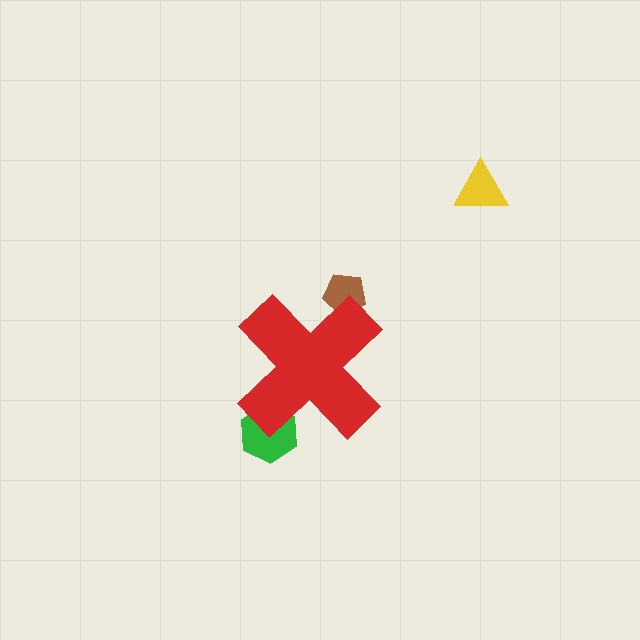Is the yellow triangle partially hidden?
No, the yellow triangle is fully visible.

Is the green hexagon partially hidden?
Yes, the green hexagon is partially hidden behind the red cross.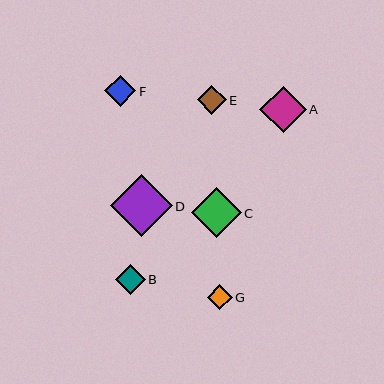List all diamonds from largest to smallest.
From largest to smallest: D, C, A, F, B, E, G.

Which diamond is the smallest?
Diamond G is the smallest with a size of approximately 24 pixels.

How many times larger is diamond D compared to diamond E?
Diamond D is approximately 2.1 times the size of diamond E.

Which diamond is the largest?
Diamond D is the largest with a size of approximately 62 pixels.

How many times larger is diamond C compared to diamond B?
Diamond C is approximately 1.6 times the size of diamond B.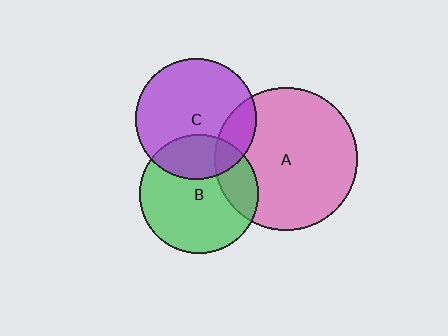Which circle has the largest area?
Circle A (pink).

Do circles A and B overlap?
Yes.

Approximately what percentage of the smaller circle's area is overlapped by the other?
Approximately 20%.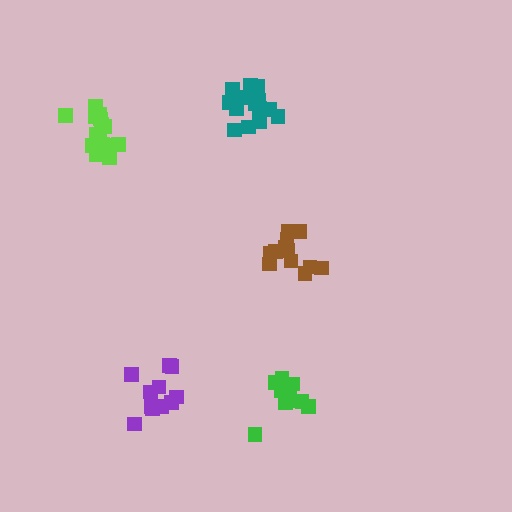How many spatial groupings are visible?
There are 5 spatial groupings.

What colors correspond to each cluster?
The clusters are colored: purple, lime, teal, brown, green.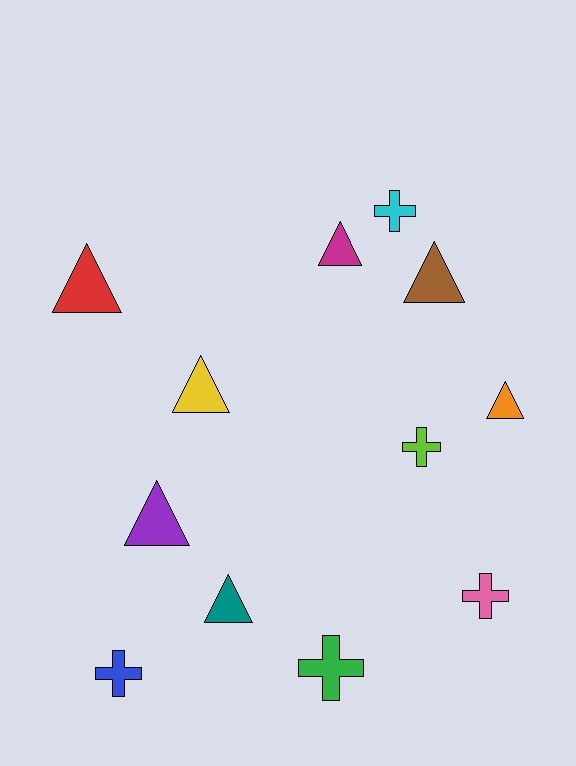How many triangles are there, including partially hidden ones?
There are 7 triangles.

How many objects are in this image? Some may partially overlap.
There are 12 objects.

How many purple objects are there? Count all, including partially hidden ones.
There is 1 purple object.